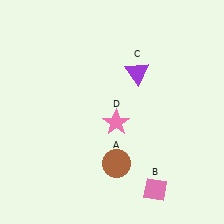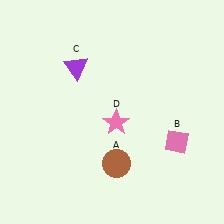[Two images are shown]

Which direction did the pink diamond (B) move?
The pink diamond (B) moved up.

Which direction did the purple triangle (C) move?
The purple triangle (C) moved left.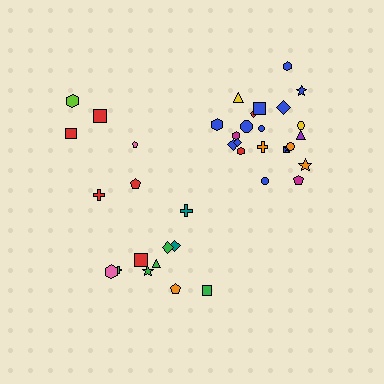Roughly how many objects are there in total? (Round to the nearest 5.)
Roughly 40 objects in total.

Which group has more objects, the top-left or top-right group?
The top-right group.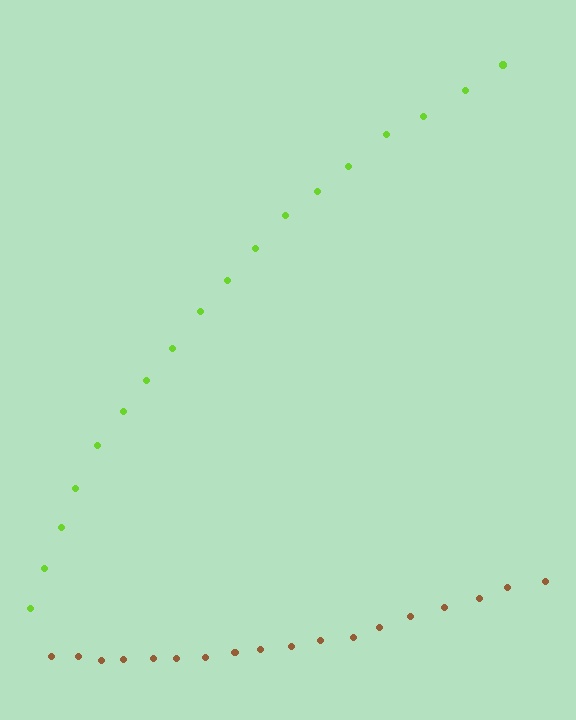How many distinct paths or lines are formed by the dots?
There are 2 distinct paths.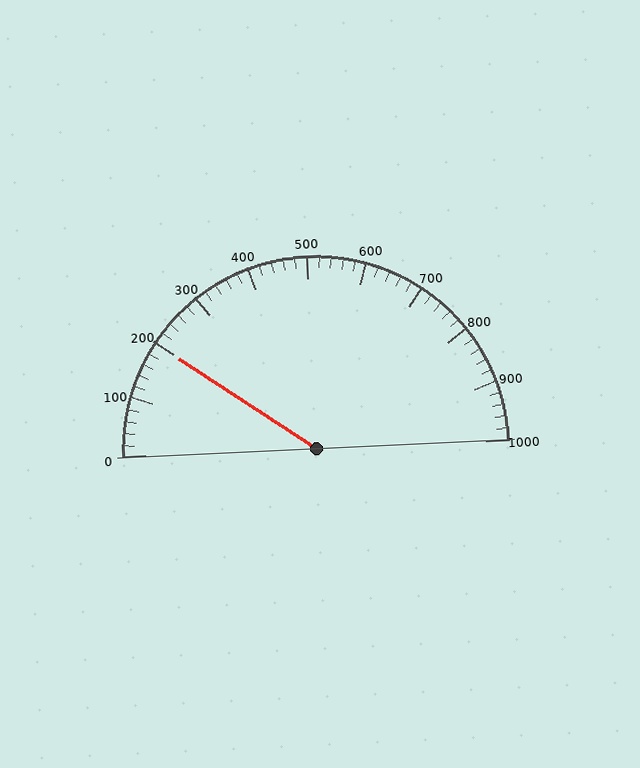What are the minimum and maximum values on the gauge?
The gauge ranges from 0 to 1000.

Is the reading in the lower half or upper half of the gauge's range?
The reading is in the lower half of the range (0 to 1000).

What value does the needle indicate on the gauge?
The needle indicates approximately 200.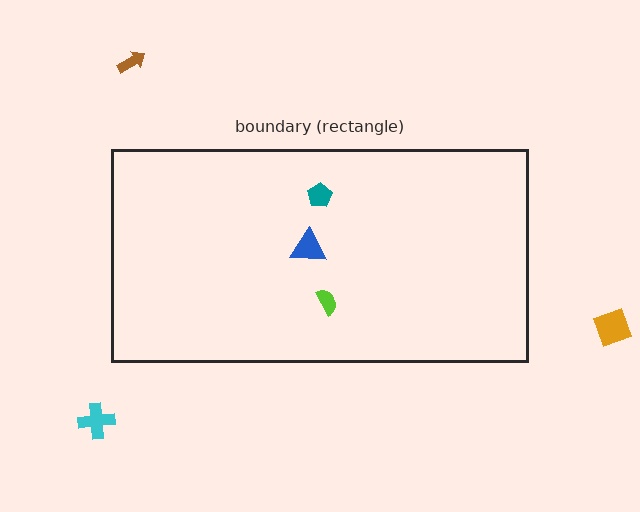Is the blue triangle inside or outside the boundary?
Inside.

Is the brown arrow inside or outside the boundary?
Outside.